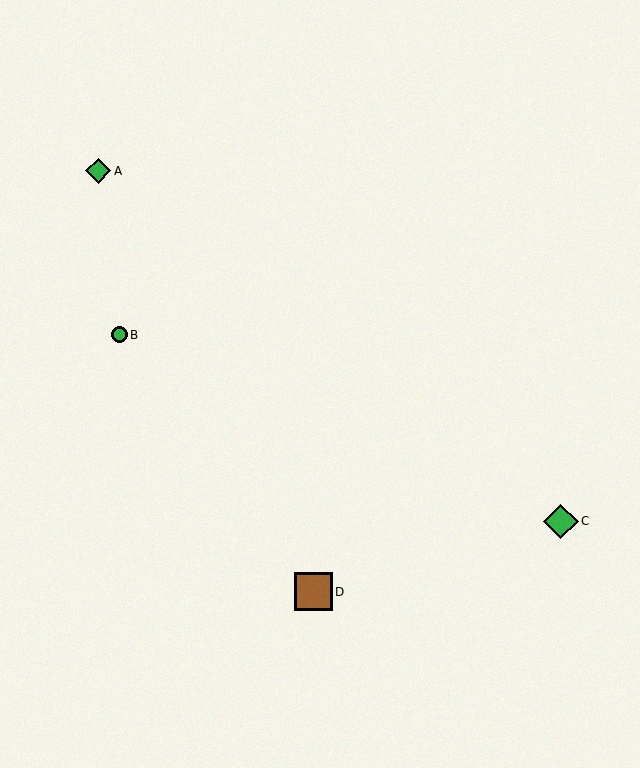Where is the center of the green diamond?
The center of the green diamond is at (561, 521).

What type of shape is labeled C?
Shape C is a green diamond.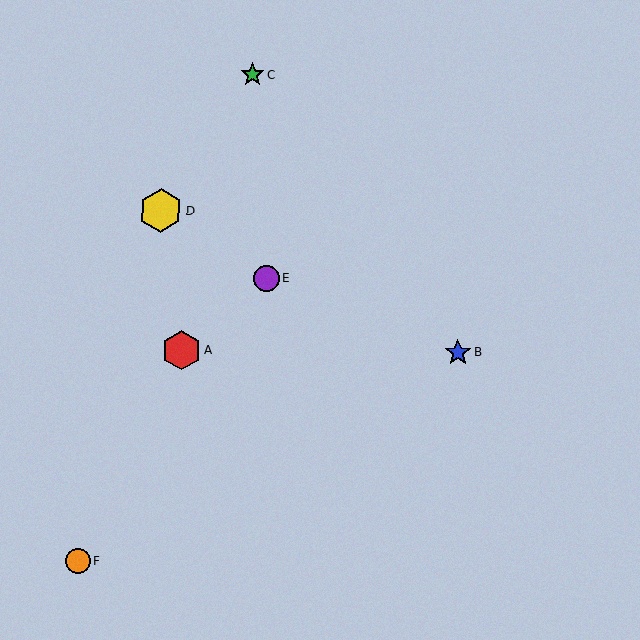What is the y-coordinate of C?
Object C is at y≈74.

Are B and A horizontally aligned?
Yes, both are at y≈352.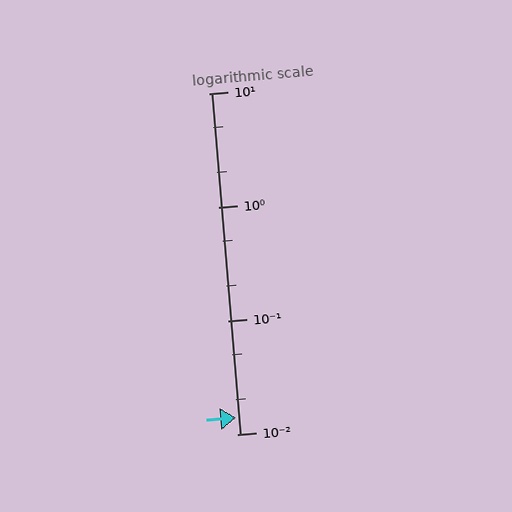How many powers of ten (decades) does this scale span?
The scale spans 3 decades, from 0.01 to 10.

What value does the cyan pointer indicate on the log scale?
The pointer indicates approximately 0.014.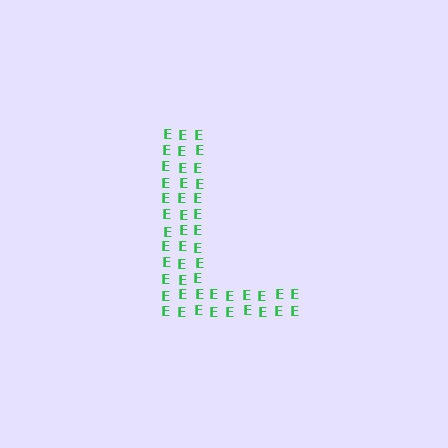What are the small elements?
The small elements are letter E's.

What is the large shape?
The large shape is the letter L.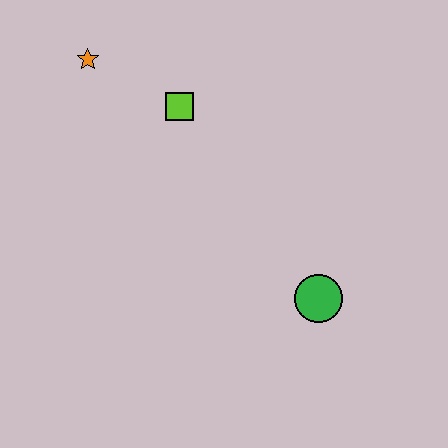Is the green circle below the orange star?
Yes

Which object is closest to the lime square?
The orange star is closest to the lime square.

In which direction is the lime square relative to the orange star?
The lime square is to the right of the orange star.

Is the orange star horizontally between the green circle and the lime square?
No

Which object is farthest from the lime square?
The green circle is farthest from the lime square.